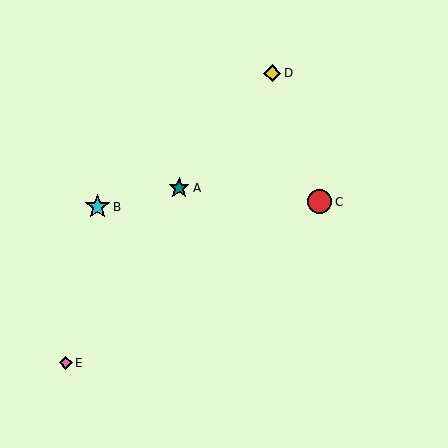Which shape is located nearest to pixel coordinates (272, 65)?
The yellow diamond (labeled D) at (272, 73) is nearest to that location.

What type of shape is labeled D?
Shape D is a yellow diamond.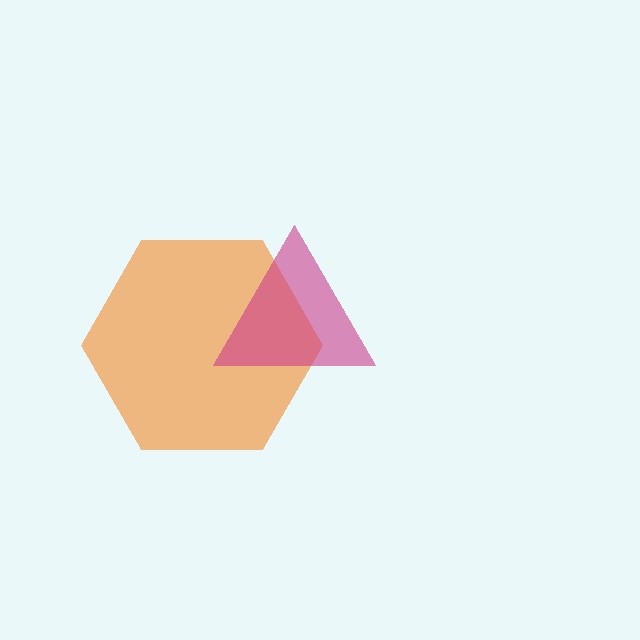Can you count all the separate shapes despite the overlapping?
Yes, there are 2 separate shapes.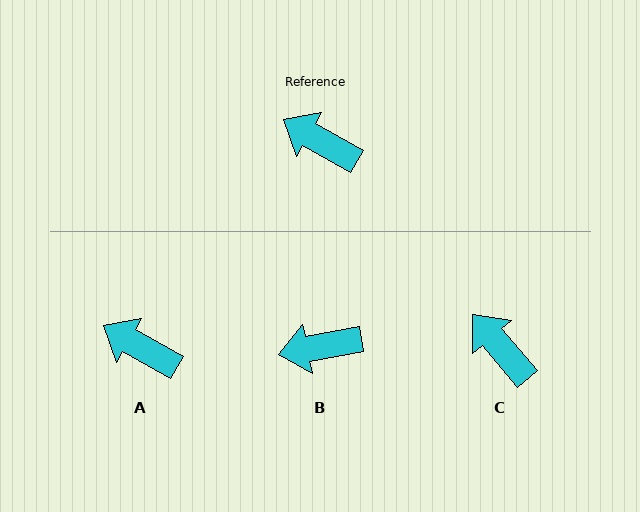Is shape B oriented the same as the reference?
No, it is off by about 40 degrees.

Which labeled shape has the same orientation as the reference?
A.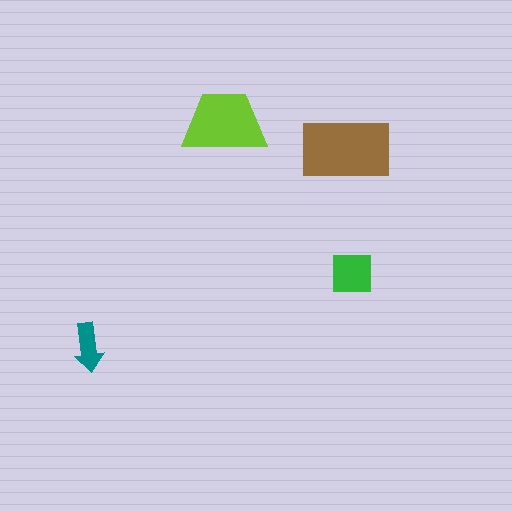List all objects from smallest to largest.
The teal arrow, the green square, the lime trapezoid, the brown rectangle.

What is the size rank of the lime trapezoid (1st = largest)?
2nd.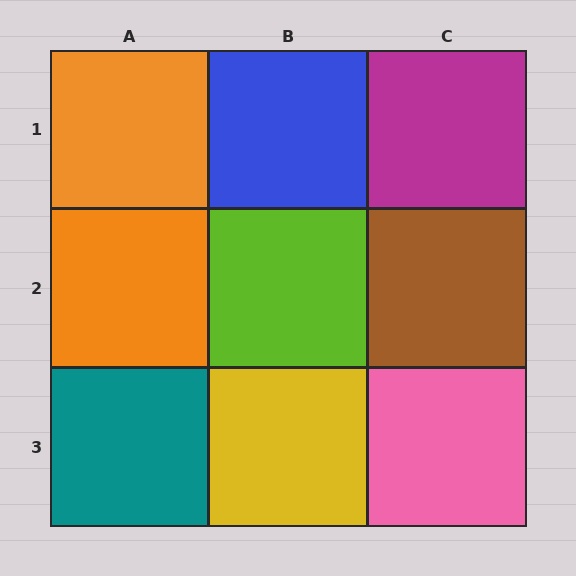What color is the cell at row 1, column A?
Orange.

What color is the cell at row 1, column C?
Magenta.